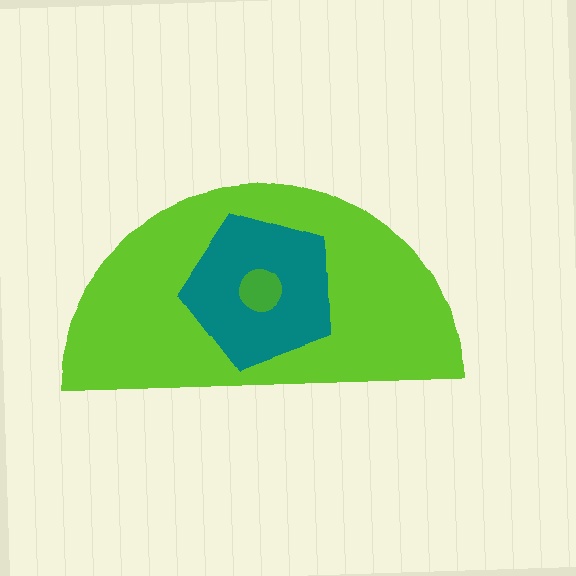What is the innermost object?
The green circle.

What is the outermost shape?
The lime semicircle.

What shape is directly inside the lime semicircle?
The teal pentagon.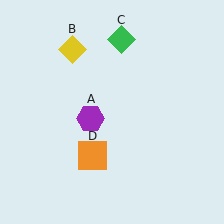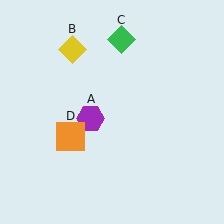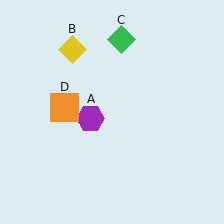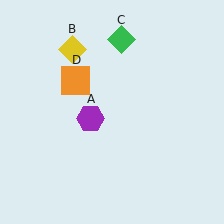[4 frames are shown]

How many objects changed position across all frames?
1 object changed position: orange square (object D).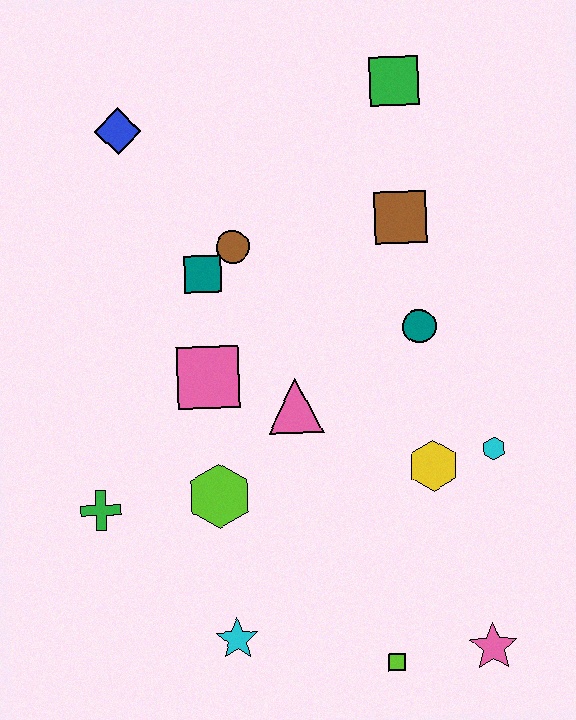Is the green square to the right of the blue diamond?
Yes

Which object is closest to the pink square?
The pink triangle is closest to the pink square.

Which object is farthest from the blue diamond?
The pink star is farthest from the blue diamond.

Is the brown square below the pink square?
No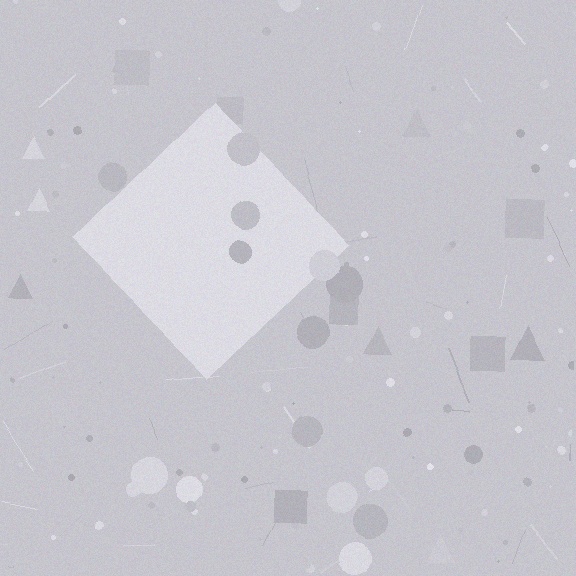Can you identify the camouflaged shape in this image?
The camouflaged shape is a diamond.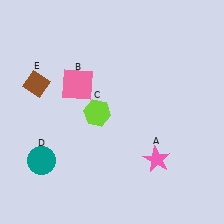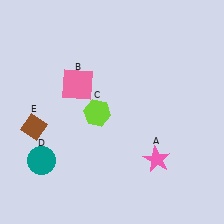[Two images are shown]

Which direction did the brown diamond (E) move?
The brown diamond (E) moved down.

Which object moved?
The brown diamond (E) moved down.